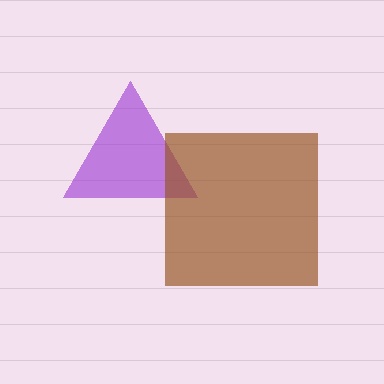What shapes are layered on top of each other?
The layered shapes are: a purple triangle, a brown square.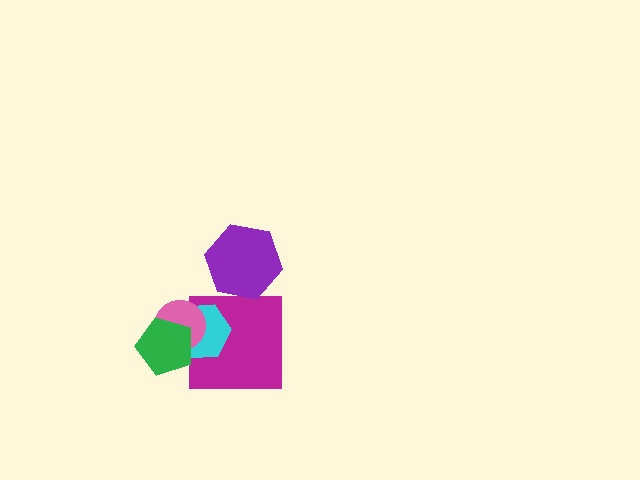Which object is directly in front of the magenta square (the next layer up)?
The cyan hexagon is directly in front of the magenta square.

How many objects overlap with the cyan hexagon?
3 objects overlap with the cyan hexagon.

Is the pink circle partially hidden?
Yes, it is partially covered by another shape.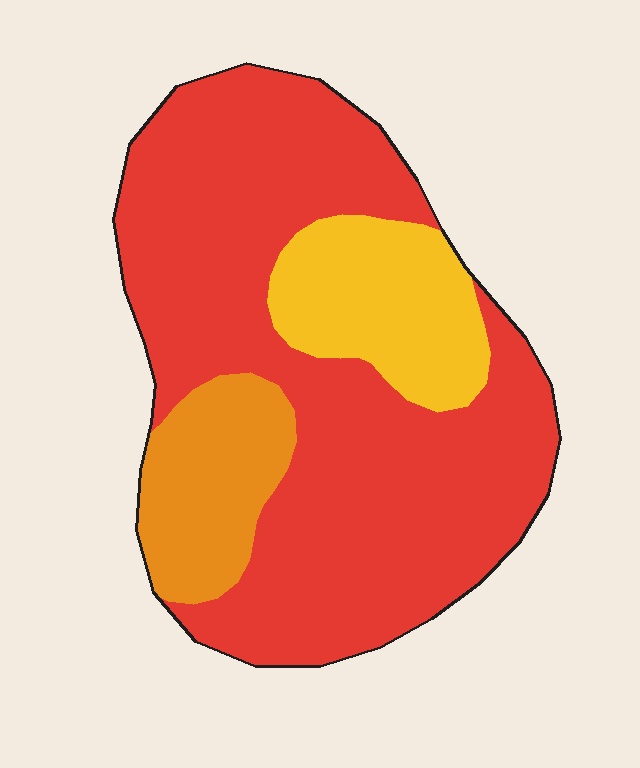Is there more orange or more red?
Red.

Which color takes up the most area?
Red, at roughly 70%.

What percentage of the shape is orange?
Orange covers around 15% of the shape.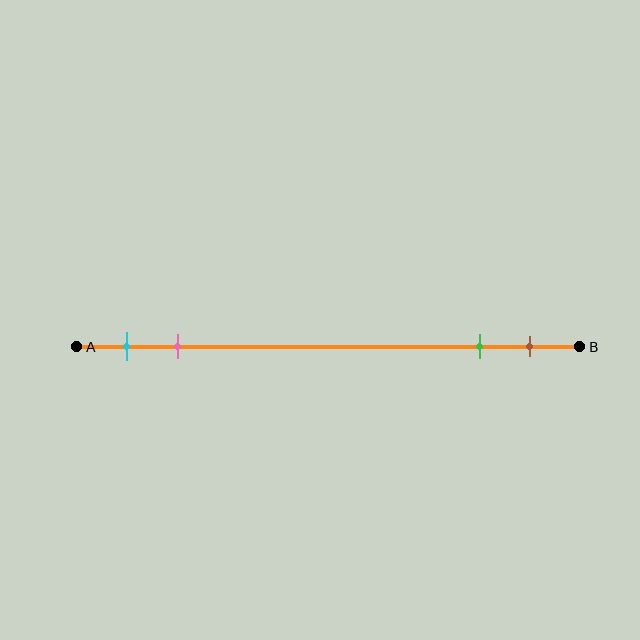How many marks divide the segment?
There are 4 marks dividing the segment.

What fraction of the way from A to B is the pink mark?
The pink mark is approximately 20% (0.2) of the way from A to B.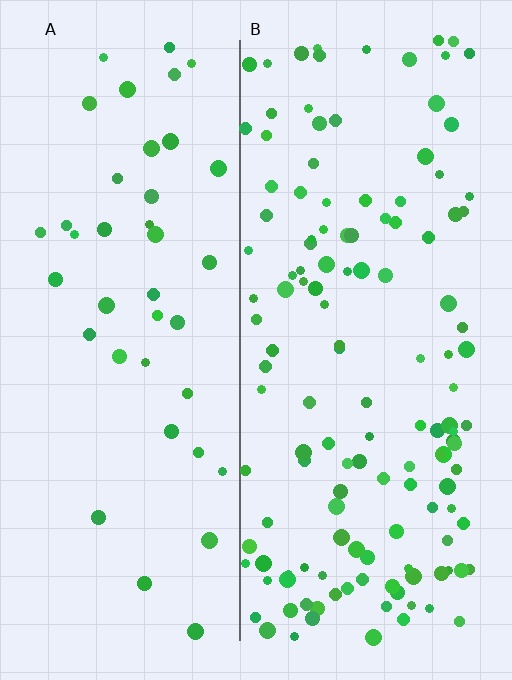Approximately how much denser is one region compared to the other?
Approximately 3.2× — region B over region A.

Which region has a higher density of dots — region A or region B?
B (the right).